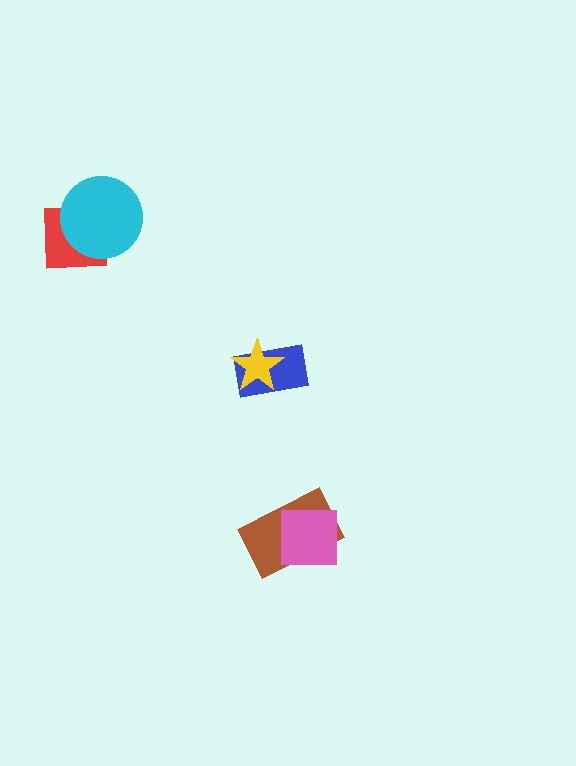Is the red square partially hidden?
Yes, it is partially covered by another shape.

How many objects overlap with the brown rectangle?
1 object overlaps with the brown rectangle.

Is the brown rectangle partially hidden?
Yes, it is partially covered by another shape.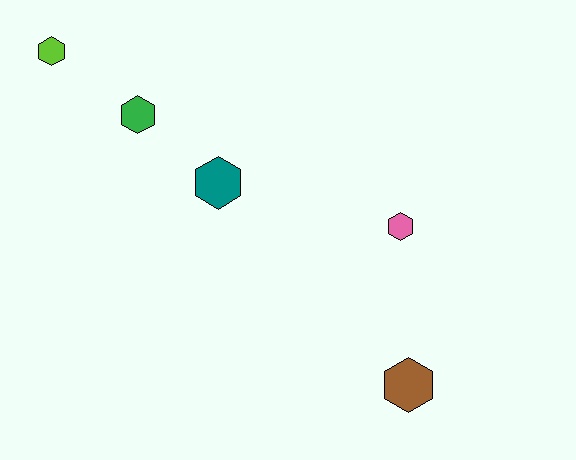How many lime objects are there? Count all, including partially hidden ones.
There is 1 lime object.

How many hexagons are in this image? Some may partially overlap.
There are 5 hexagons.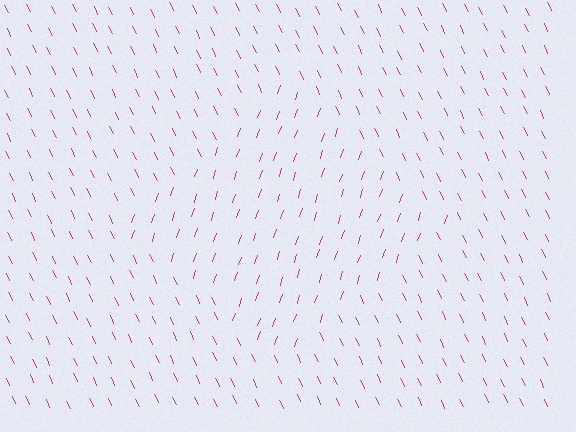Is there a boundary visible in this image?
Yes, there is a texture boundary formed by a change in line orientation.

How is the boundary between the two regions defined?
The boundary is defined purely by a change in line orientation (approximately 45 degrees difference). All lines are the same color and thickness.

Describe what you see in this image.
The image is filled with small magenta line segments. A diamond region in the image has lines oriented differently from the surrounding lines, creating a visible texture boundary.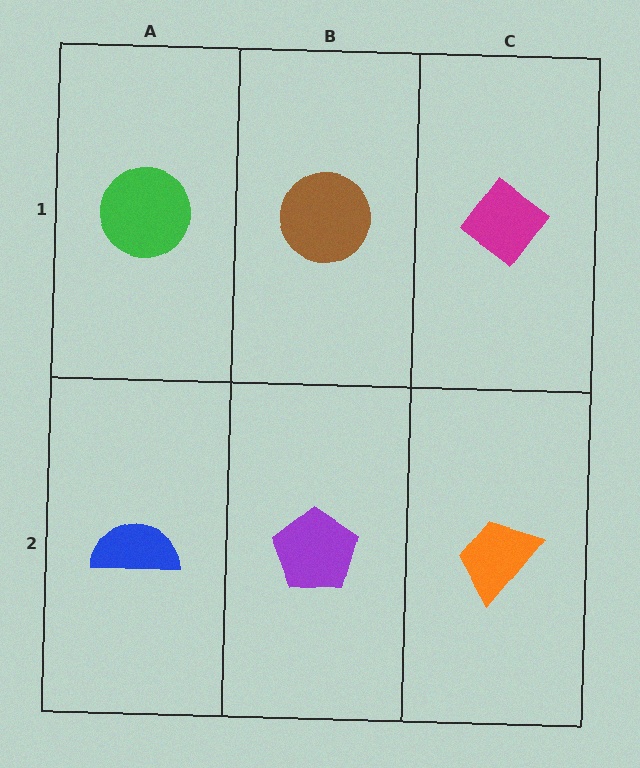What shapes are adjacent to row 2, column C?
A magenta diamond (row 1, column C), a purple pentagon (row 2, column B).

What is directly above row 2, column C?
A magenta diamond.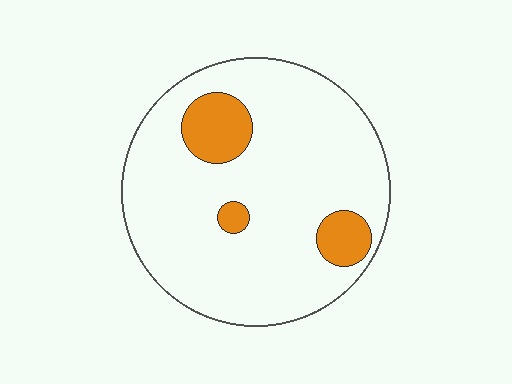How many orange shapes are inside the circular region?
3.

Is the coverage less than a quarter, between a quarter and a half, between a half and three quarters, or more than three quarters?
Less than a quarter.